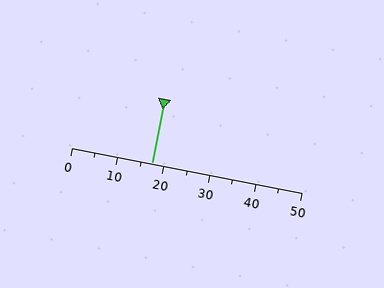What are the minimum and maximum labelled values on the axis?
The axis runs from 0 to 50.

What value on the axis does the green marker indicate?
The marker indicates approximately 17.5.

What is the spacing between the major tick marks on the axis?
The major ticks are spaced 10 apart.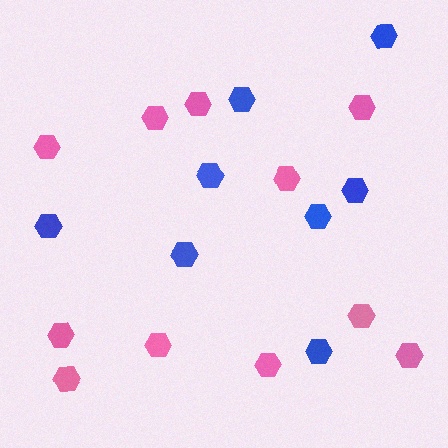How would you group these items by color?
There are 2 groups: one group of pink hexagons (11) and one group of blue hexagons (8).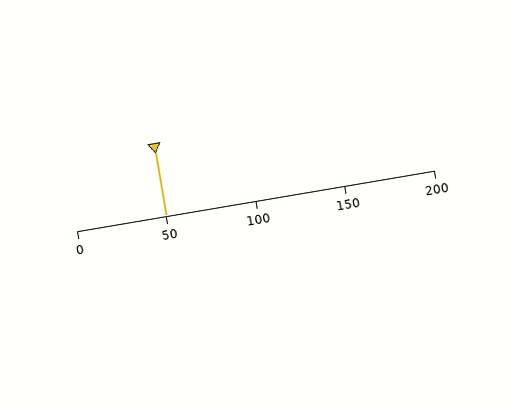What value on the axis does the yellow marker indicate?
The marker indicates approximately 50.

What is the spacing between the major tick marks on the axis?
The major ticks are spaced 50 apart.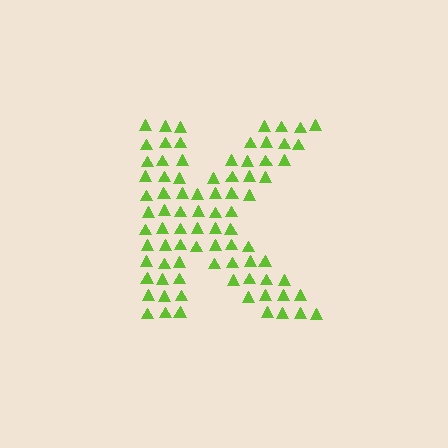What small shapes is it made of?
It is made of small triangles.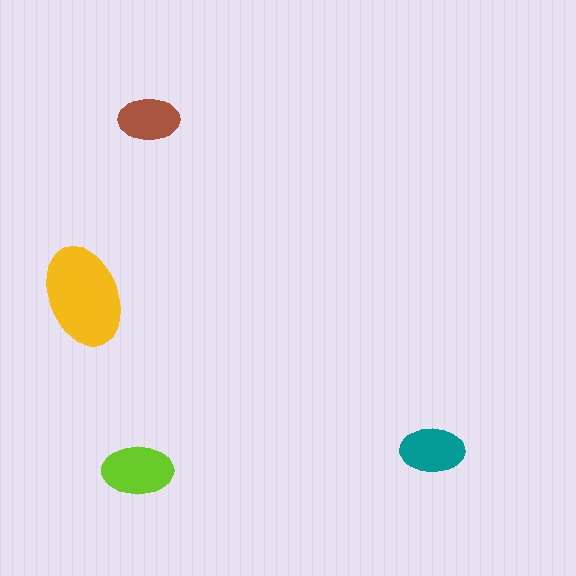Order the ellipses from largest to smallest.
the yellow one, the lime one, the teal one, the brown one.